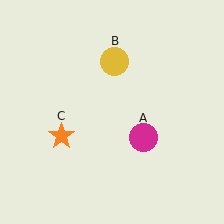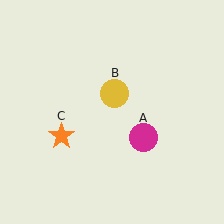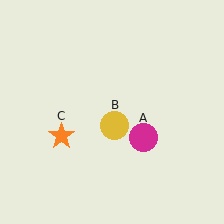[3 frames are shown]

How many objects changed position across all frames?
1 object changed position: yellow circle (object B).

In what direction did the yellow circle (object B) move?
The yellow circle (object B) moved down.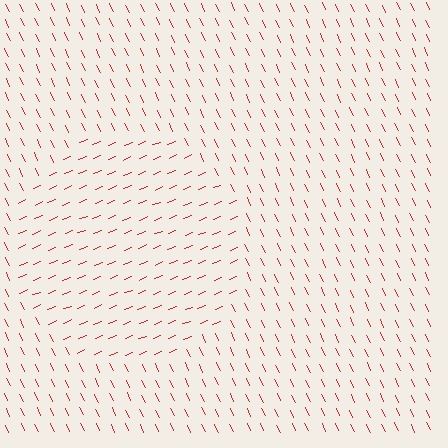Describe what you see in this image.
The image is filled with small red line segments. A circle region in the image has lines oriented differently from the surrounding lines, creating a visible texture boundary.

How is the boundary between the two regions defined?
The boundary is defined purely by a change in line orientation (approximately 87 degrees difference). All lines are the same color and thickness.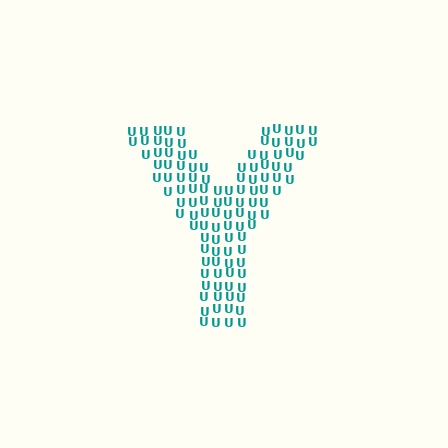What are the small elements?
The small elements are letter U's.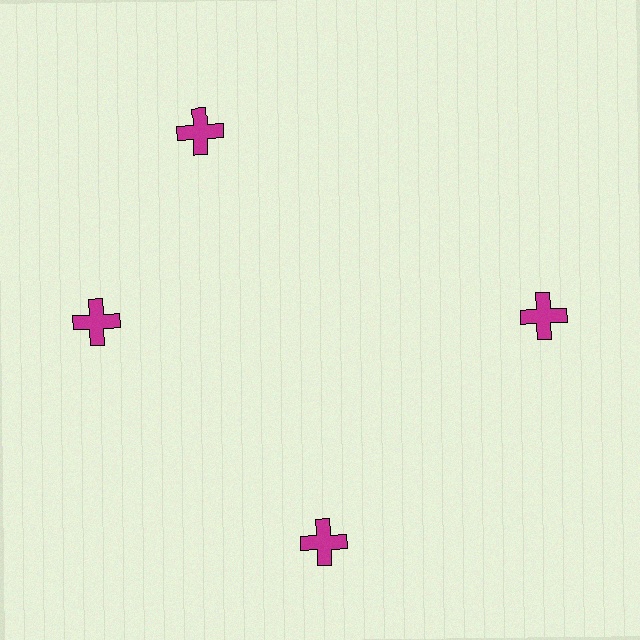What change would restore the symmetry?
The symmetry would be restored by rotating it back into even spacing with its neighbors so that all 4 crosses sit at equal angles and equal distance from the center.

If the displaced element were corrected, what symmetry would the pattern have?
It would have 4-fold rotational symmetry — the pattern would map onto itself every 90 degrees.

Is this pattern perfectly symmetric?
No. The 4 magenta crosses are arranged in a ring, but one element near the 12 o'clock position is rotated out of alignment along the ring, breaking the 4-fold rotational symmetry.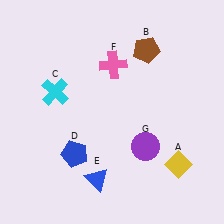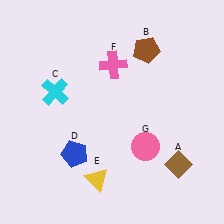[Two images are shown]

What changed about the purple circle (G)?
In Image 1, G is purple. In Image 2, it changed to pink.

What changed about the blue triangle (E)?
In Image 1, E is blue. In Image 2, it changed to yellow.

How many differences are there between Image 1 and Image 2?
There are 3 differences between the two images.